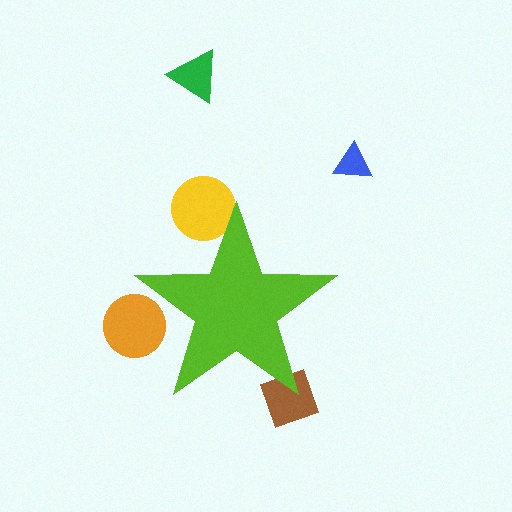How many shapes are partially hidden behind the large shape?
3 shapes are partially hidden.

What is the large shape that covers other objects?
A lime star.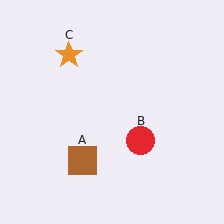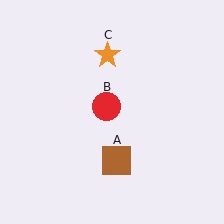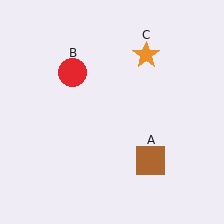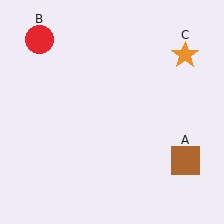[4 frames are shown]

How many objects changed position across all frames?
3 objects changed position: brown square (object A), red circle (object B), orange star (object C).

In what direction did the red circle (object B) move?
The red circle (object B) moved up and to the left.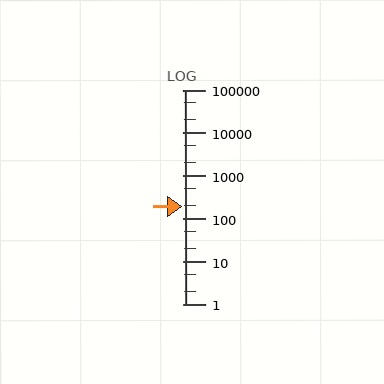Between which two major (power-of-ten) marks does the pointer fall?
The pointer is between 100 and 1000.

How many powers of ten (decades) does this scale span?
The scale spans 5 decades, from 1 to 100000.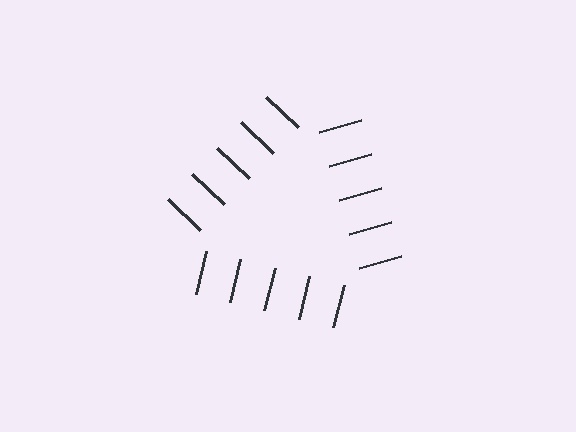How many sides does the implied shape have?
3 sides — the line-ends trace a triangle.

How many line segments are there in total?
15 — 5 along each of the 3 edges.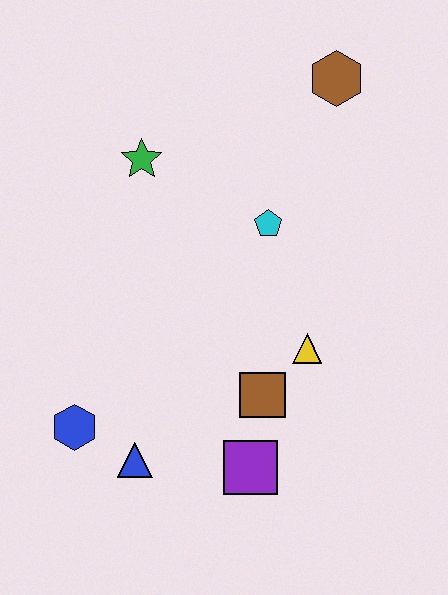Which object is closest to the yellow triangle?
The brown square is closest to the yellow triangle.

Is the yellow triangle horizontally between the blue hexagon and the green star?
No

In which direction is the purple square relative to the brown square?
The purple square is below the brown square.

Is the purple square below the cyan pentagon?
Yes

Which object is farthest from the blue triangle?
The brown hexagon is farthest from the blue triangle.